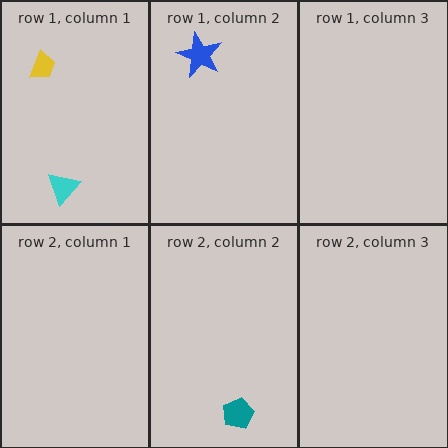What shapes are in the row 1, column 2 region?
The blue star.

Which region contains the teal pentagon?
The row 2, column 2 region.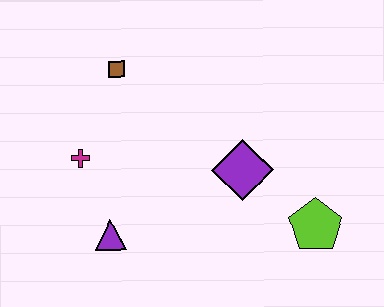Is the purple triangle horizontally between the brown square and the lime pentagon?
No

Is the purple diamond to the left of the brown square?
No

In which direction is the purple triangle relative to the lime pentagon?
The purple triangle is to the left of the lime pentagon.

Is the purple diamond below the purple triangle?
No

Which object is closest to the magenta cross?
The purple triangle is closest to the magenta cross.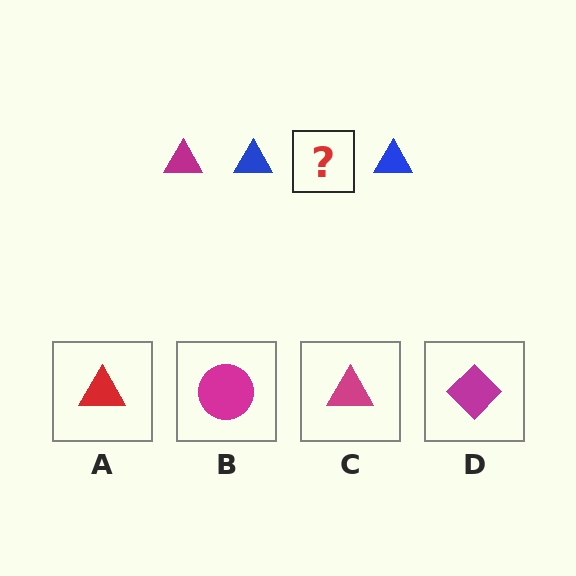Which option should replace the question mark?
Option C.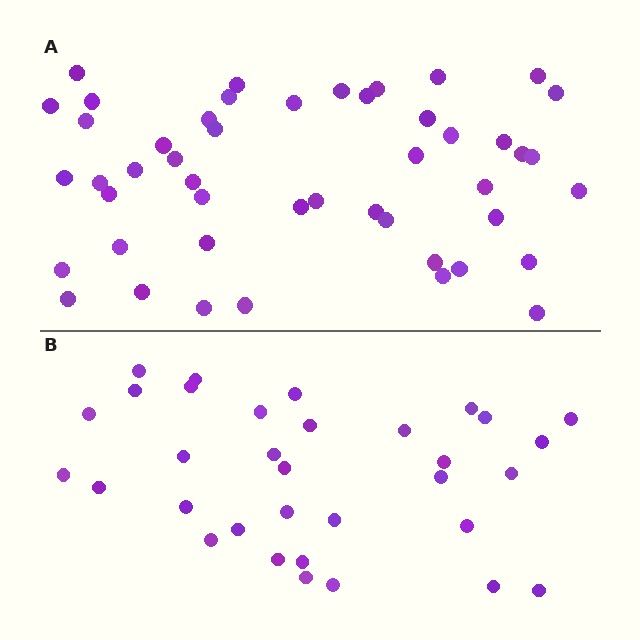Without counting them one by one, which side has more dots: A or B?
Region A (the top region) has more dots.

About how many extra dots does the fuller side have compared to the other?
Region A has approximately 15 more dots than region B.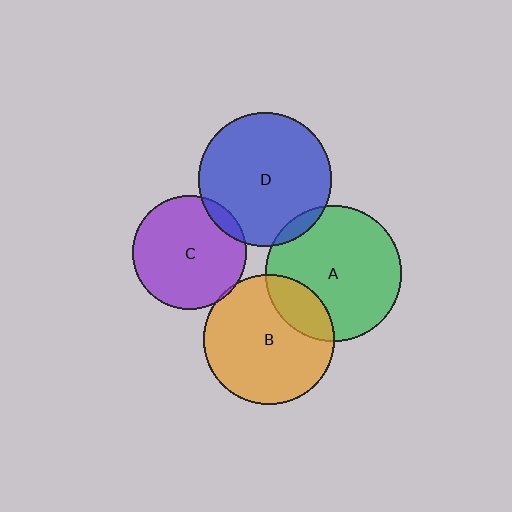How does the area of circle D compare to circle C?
Approximately 1.4 times.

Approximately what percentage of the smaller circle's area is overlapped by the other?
Approximately 5%.